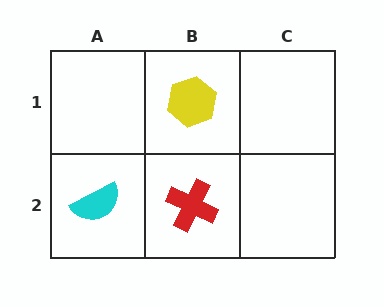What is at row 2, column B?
A red cross.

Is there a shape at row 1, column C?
No, that cell is empty.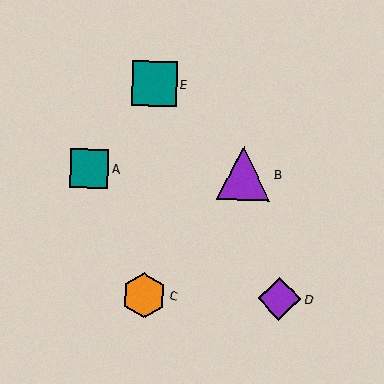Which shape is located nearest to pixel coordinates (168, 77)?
The teal square (labeled E) at (155, 83) is nearest to that location.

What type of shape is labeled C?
Shape C is an orange hexagon.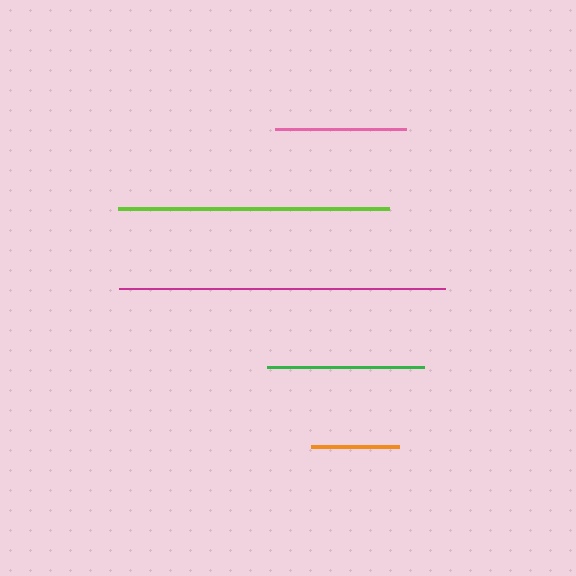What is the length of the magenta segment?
The magenta segment is approximately 326 pixels long.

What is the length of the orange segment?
The orange segment is approximately 89 pixels long.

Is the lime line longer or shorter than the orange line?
The lime line is longer than the orange line.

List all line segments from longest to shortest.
From longest to shortest: magenta, lime, green, pink, orange.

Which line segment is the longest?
The magenta line is the longest at approximately 326 pixels.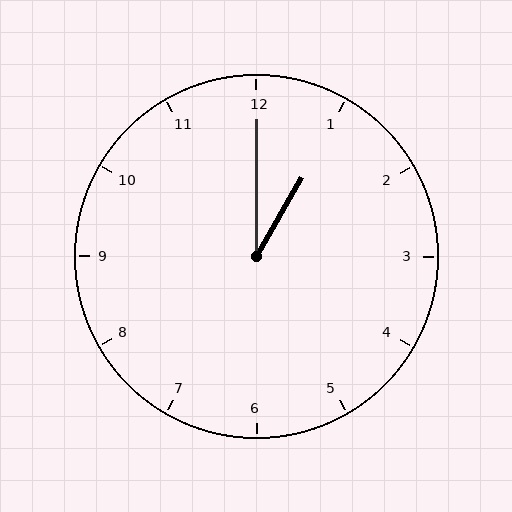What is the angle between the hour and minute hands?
Approximately 30 degrees.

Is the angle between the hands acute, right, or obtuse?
It is acute.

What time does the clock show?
1:00.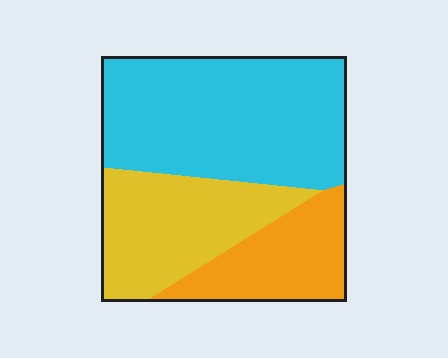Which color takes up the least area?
Orange, at roughly 20%.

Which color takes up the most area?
Cyan, at roughly 50%.